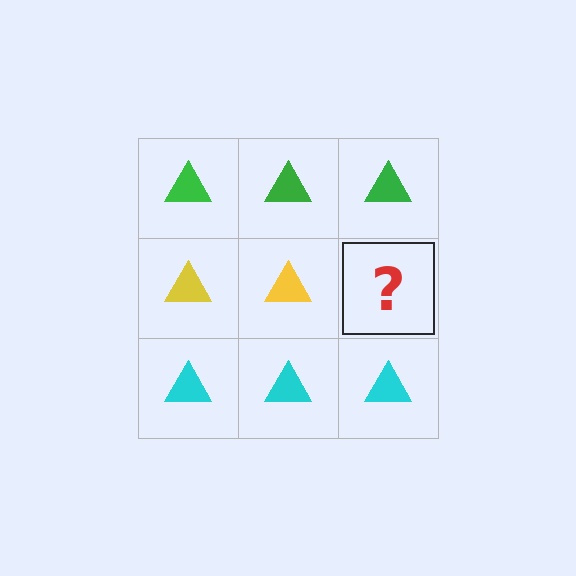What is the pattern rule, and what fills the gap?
The rule is that each row has a consistent color. The gap should be filled with a yellow triangle.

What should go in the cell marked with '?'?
The missing cell should contain a yellow triangle.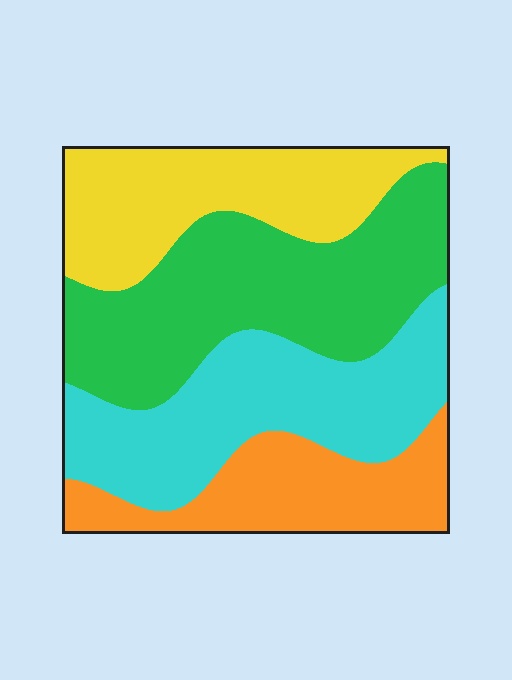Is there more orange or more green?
Green.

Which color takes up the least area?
Orange, at roughly 20%.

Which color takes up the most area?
Green, at roughly 35%.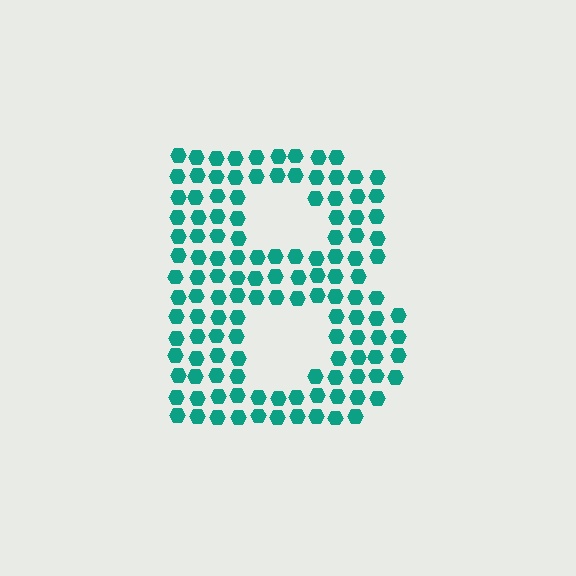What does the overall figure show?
The overall figure shows the letter B.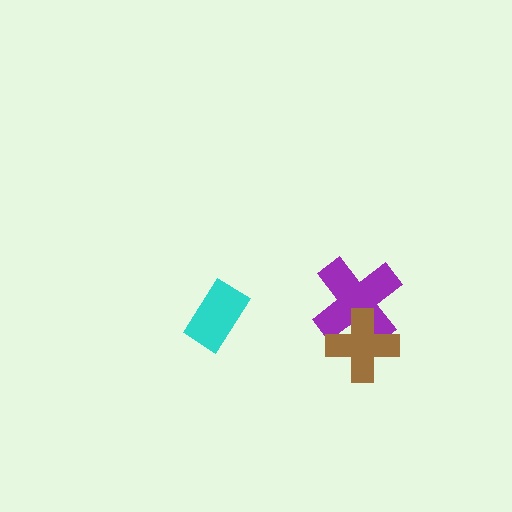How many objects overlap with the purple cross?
1 object overlaps with the purple cross.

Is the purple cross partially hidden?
Yes, it is partially covered by another shape.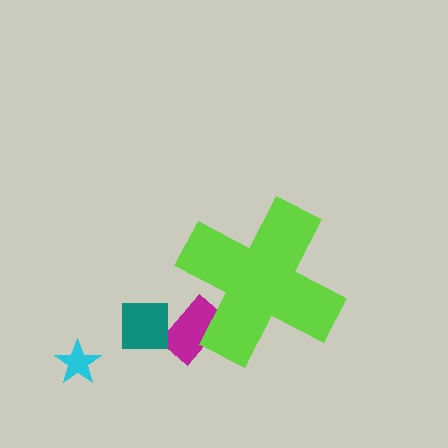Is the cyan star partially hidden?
No, the cyan star is fully visible.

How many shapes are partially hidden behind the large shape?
1 shape is partially hidden.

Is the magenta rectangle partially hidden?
Yes, the magenta rectangle is partially hidden behind the lime cross.